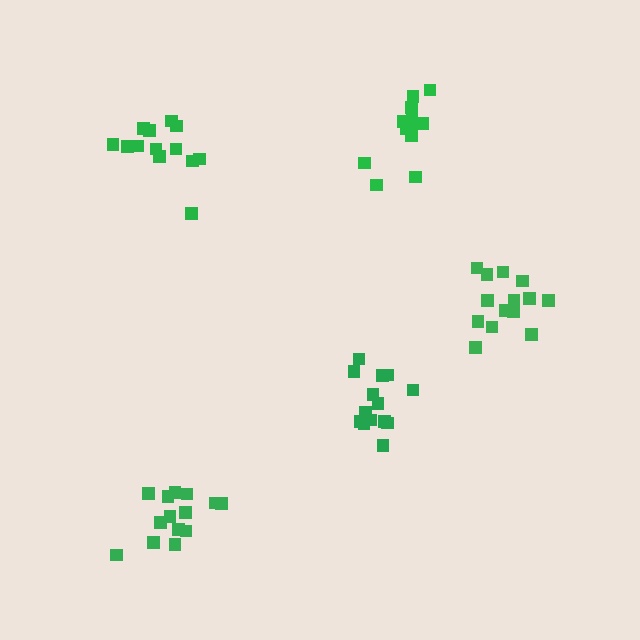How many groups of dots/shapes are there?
There are 5 groups.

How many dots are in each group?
Group 1: 14 dots, Group 2: 14 dots, Group 3: 12 dots, Group 4: 14 dots, Group 5: 13 dots (67 total).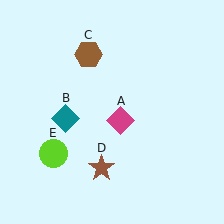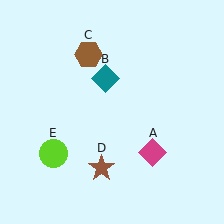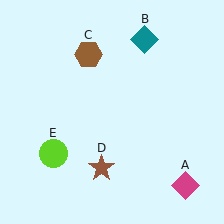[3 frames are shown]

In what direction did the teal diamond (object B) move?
The teal diamond (object B) moved up and to the right.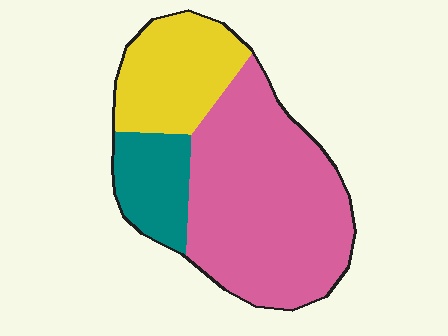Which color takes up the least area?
Teal, at roughly 15%.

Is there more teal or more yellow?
Yellow.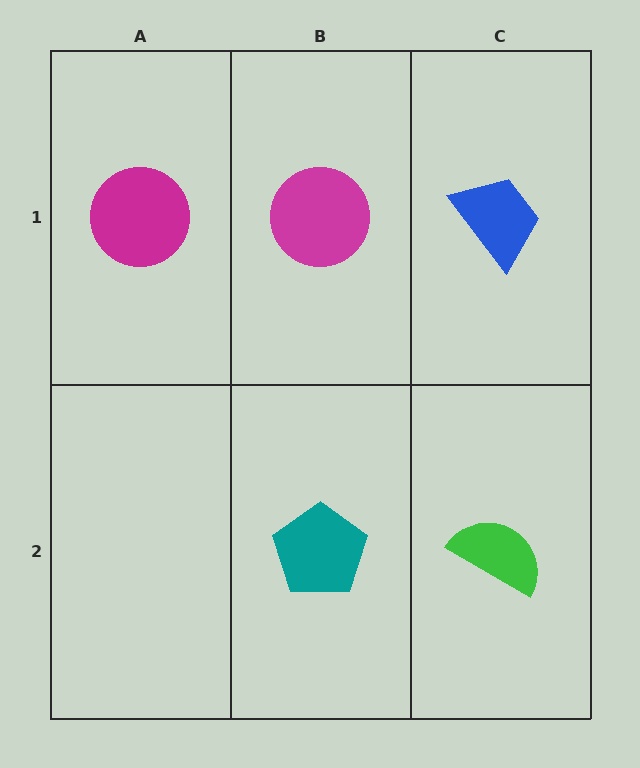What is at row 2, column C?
A green semicircle.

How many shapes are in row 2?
2 shapes.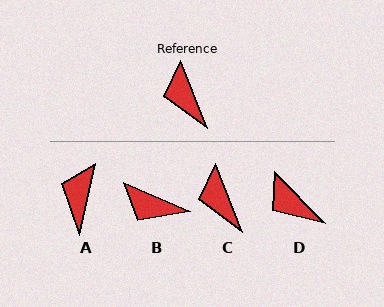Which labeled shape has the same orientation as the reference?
C.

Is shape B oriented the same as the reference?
No, it is off by about 46 degrees.